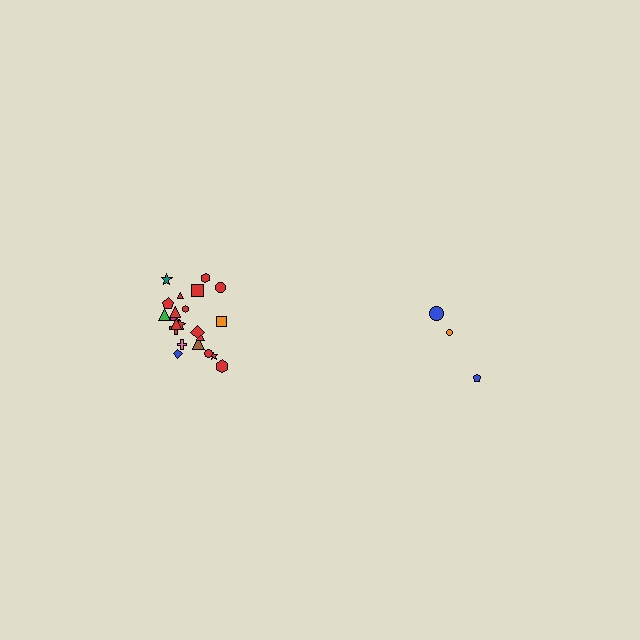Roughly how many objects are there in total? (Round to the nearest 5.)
Roughly 25 objects in total.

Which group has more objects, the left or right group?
The left group.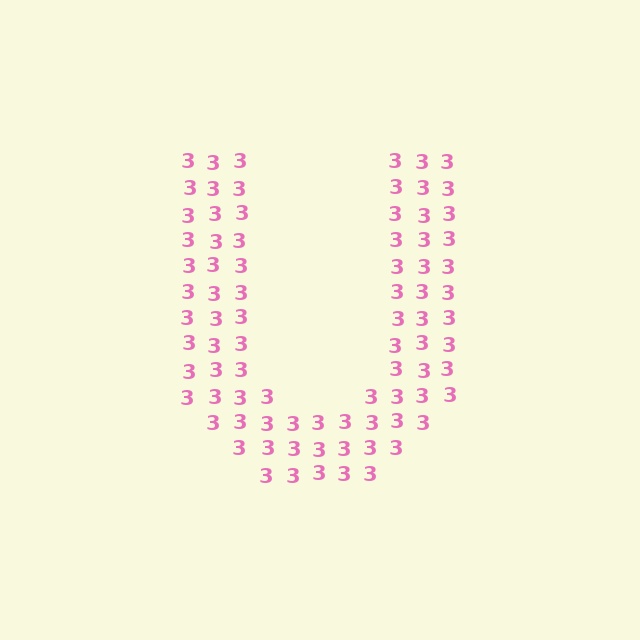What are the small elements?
The small elements are digit 3's.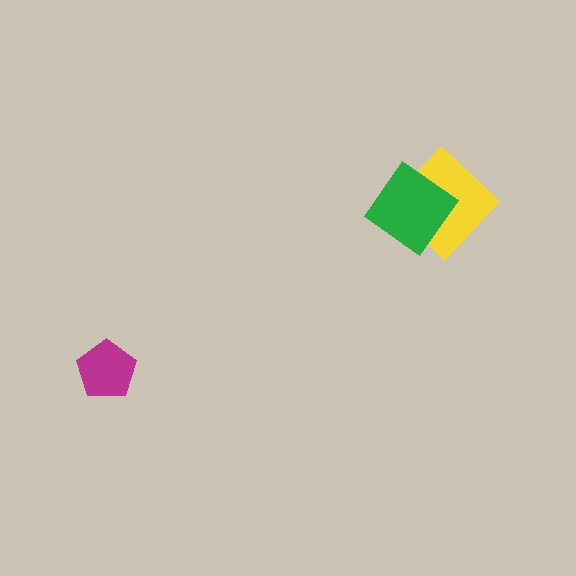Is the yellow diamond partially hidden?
Yes, it is partially covered by another shape.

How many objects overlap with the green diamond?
1 object overlaps with the green diamond.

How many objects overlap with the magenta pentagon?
0 objects overlap with the magenta pentagon.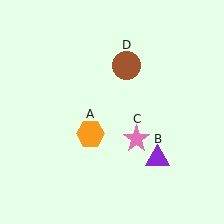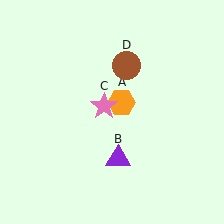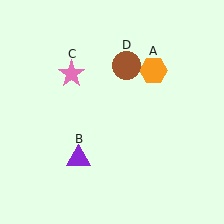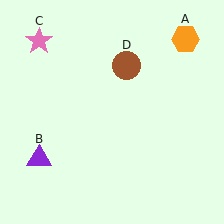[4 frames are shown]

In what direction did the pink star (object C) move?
The pink star (object C) moved up and to the left.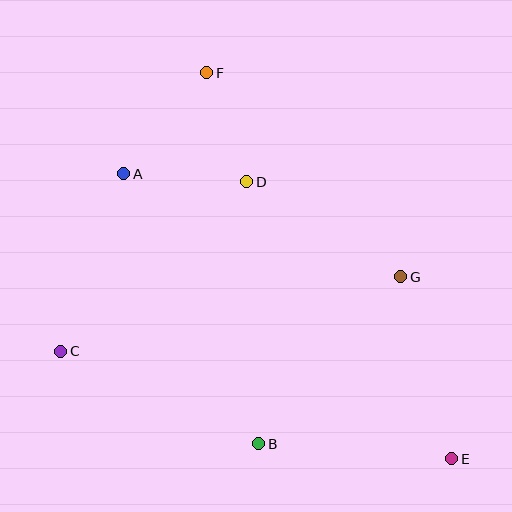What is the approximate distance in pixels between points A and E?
The distance between A and E is approximately 435 pixels.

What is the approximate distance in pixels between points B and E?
The distance between B and E is approximately 194 pixels.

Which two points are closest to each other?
Points D and F are closest to each other.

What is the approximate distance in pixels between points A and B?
The distance between A and B is approximately 302 pixels.